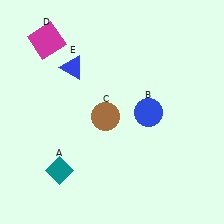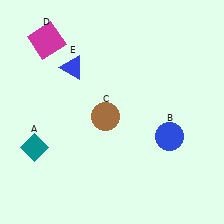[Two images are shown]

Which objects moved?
The objects that moved are: the teal diamond (A), the blue circle (B).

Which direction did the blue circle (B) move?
The blue circle (B) moved down.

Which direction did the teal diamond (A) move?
The teal diamond (A) moved left.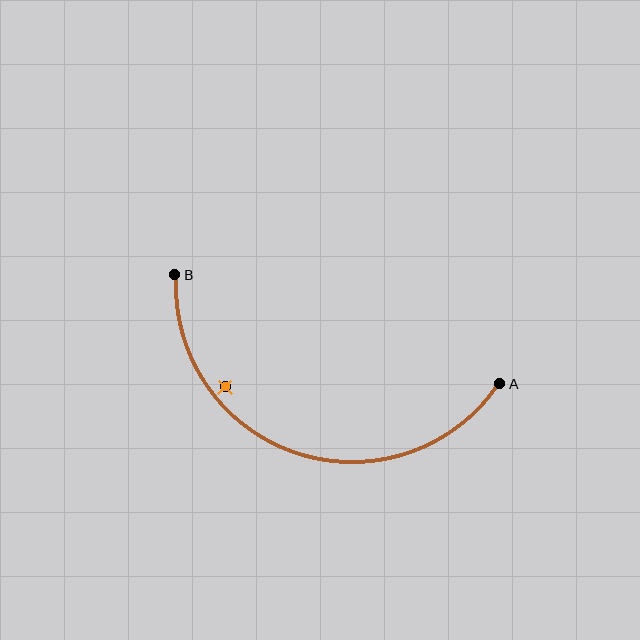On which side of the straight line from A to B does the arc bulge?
The arc bulges below the straight line connecting A and B.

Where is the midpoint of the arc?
The arc midpoint is the point on the curve farthest from the straight line joining A and B. It sits below that line.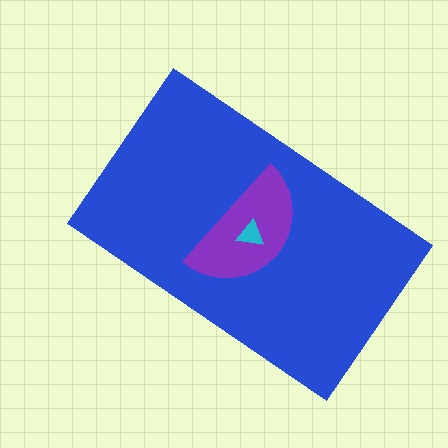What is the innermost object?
The cyan triangle.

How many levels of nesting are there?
3.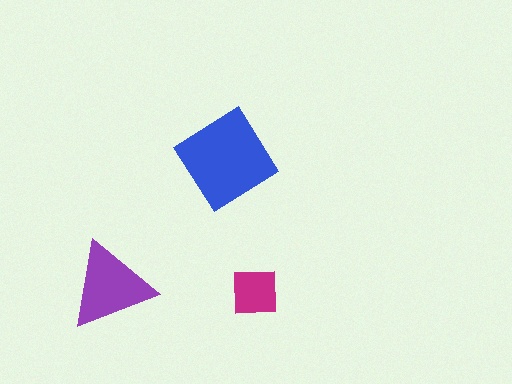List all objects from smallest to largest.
The magenta square, the purple triangle, the blue diamond.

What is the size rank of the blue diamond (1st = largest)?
1st.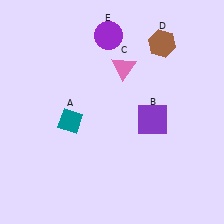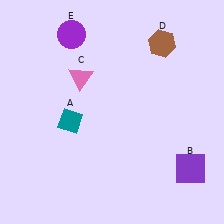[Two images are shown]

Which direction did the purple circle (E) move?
The purple circle (E) moved left.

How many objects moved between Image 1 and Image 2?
3 objects moved between the two images.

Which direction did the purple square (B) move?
The purple square (B) moved down.